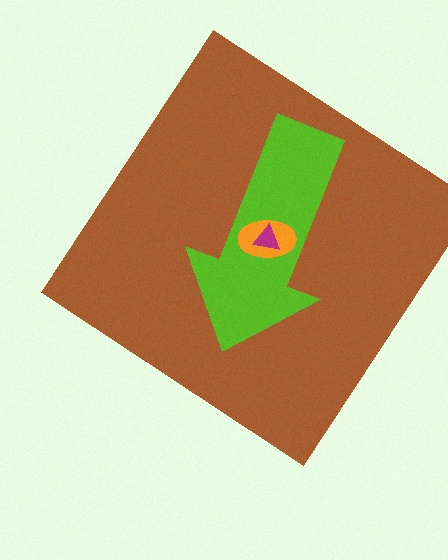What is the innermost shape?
The magenta triangle.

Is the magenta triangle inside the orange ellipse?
Yes.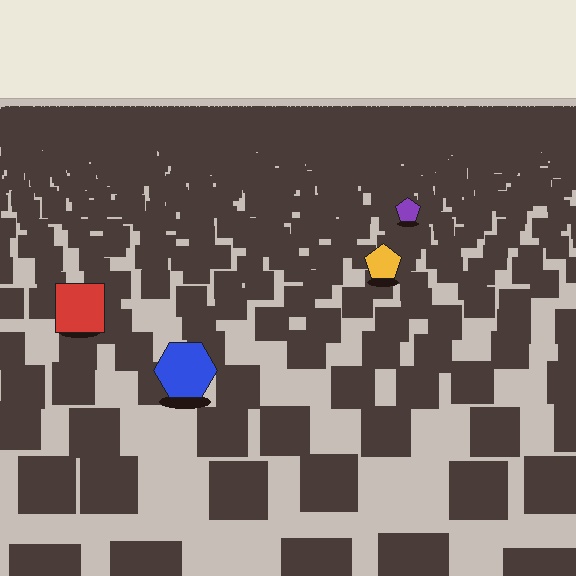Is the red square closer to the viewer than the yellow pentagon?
Yes. The red square is closer — you can tell from the texture gradient: the ground texture is coarser near it.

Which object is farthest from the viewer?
The purple pentagon is farthest from the viewer. It appears smaller and the ground texture around it is denser.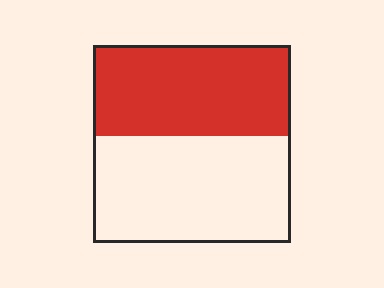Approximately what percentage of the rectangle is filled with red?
Approximately 45%.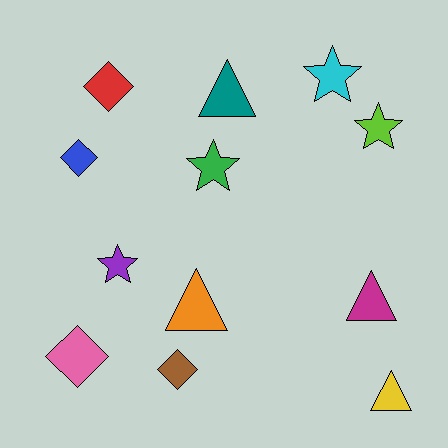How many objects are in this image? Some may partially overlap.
There are 12 objects.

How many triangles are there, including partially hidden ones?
There are 4 triangles.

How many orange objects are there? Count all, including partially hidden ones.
There is 1 orange object.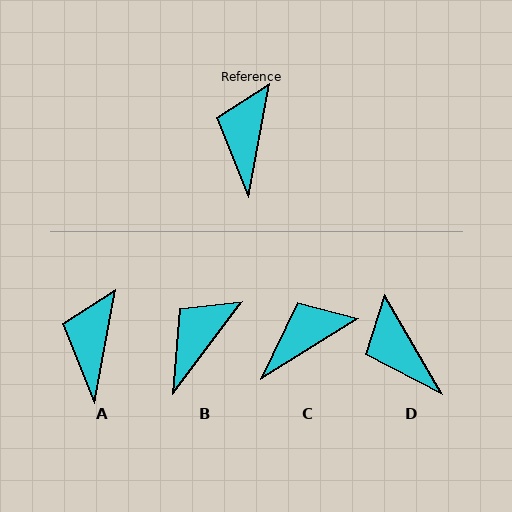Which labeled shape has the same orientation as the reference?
A.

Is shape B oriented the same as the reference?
No, it is off by about 26 degrees.